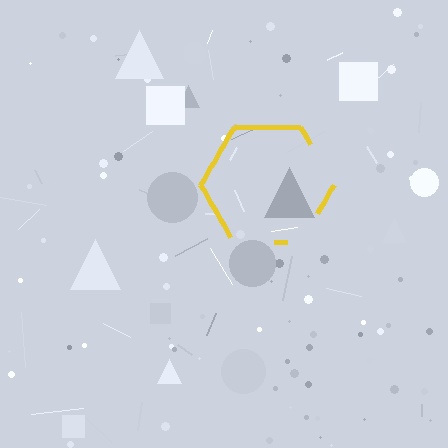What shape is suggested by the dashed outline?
The dashed outline suggests a hexagon.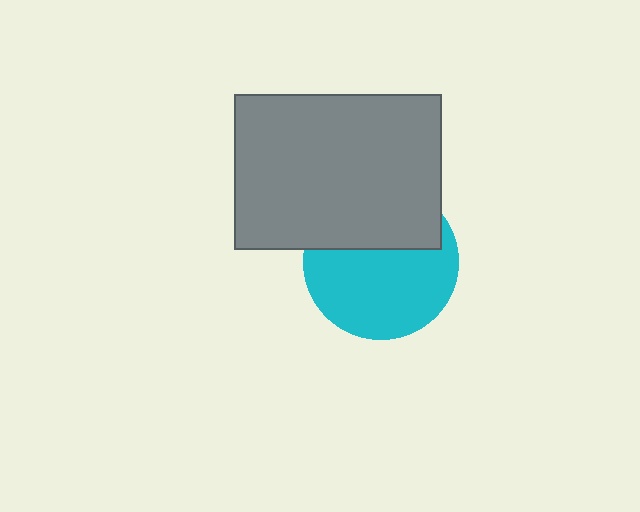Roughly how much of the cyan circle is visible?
About half of it is visible (roughly 62%).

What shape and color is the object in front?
The object in front is a gray rectangle.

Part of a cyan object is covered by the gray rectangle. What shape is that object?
It is a circle.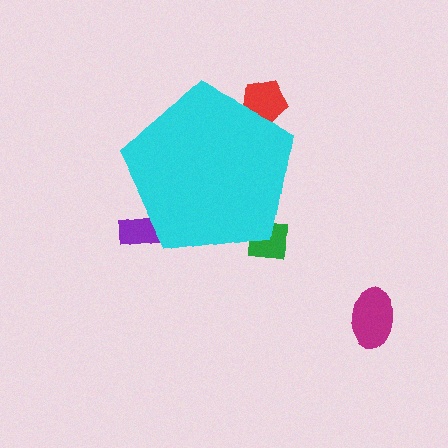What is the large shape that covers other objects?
A cyan pentagon.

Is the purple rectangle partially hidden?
Yes, the purple rectangle is partially hidden behind the cyan pentagon.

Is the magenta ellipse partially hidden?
No, the magenta ellipse is fully visible.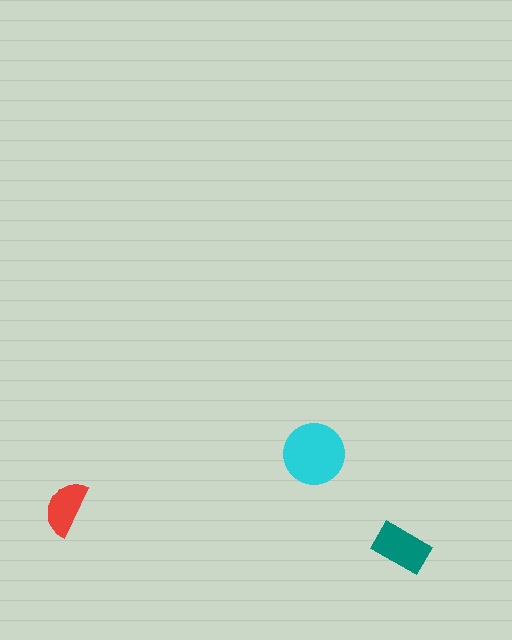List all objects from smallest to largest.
The red semicircle, the teal rectangle, the cyan circle.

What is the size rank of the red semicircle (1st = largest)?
3rd.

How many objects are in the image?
There are 3 objects in the image.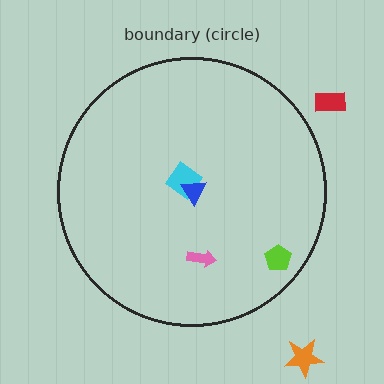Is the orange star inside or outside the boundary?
Outside.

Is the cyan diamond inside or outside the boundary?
Inside.